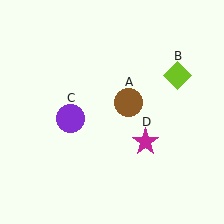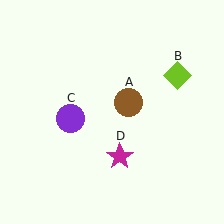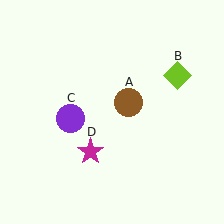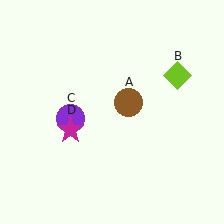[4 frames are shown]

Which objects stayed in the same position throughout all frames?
Brown circle (object A) and lime diamond (object B) and purple circle (object C) remained stationary.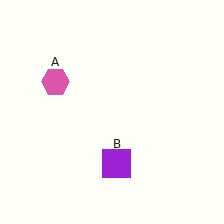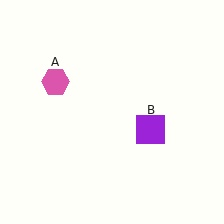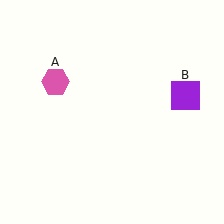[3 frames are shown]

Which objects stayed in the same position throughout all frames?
Pink hexagon (object A) remained stationary.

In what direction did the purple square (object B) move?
The purple square (object B) moved up and to the right.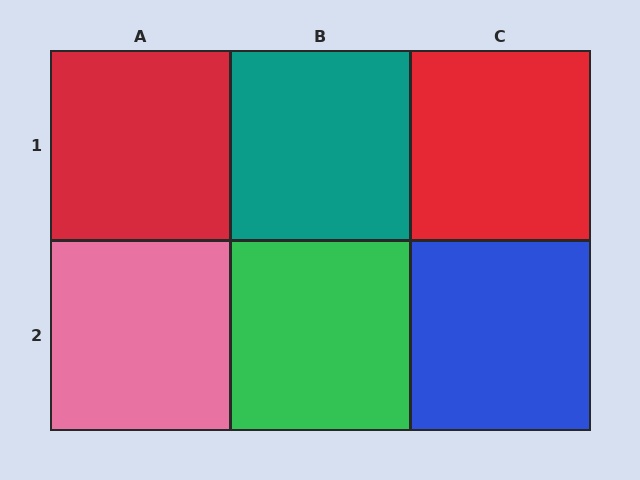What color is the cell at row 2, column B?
Green.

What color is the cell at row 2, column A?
Pink.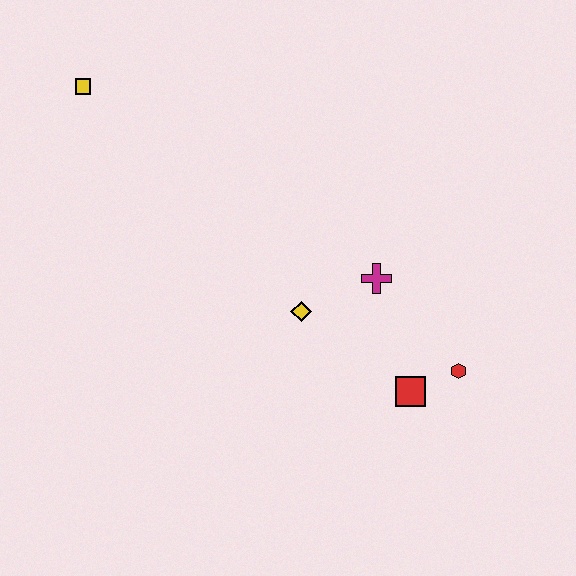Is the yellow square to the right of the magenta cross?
No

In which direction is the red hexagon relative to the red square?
The red hexagon is to the right of the red square.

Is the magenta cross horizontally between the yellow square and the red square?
Yes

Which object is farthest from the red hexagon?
The yellow square is farthest from the red hexagon.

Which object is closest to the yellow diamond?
The magenta cross is closest to the yellow diamond.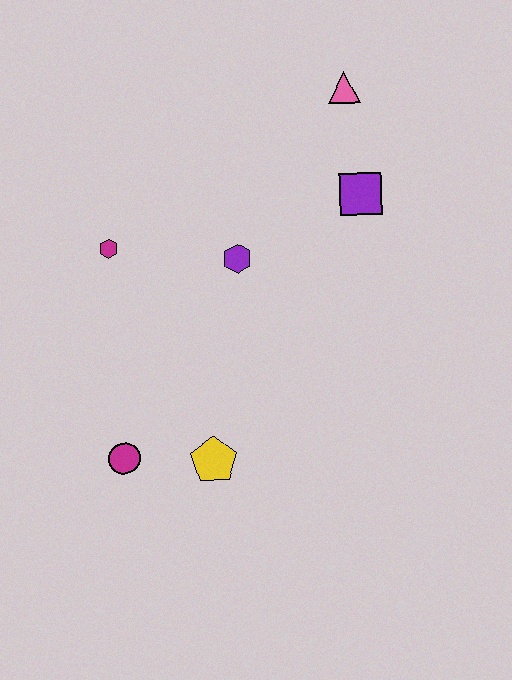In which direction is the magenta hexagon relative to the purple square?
The magenta hexagon is to the left of the purple square.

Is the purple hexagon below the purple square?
Yes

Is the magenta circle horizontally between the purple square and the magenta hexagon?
Yes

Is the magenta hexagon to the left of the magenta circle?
Yes